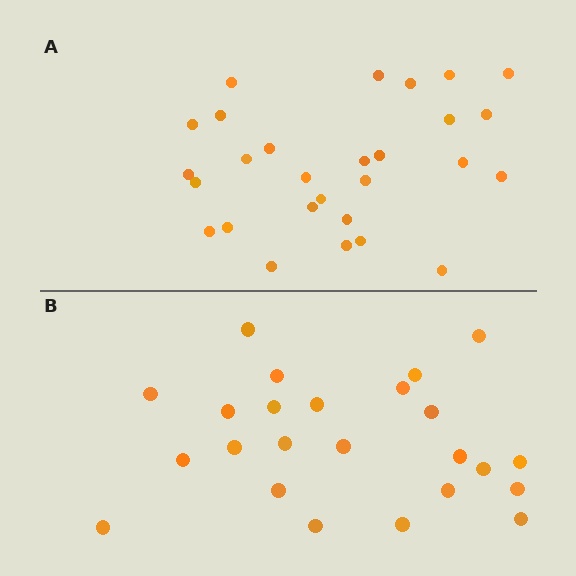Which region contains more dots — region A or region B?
Region A (the top region) has more dots.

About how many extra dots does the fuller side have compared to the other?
Region A has about 4 more dots than region B.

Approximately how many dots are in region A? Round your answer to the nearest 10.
About 30 dots. (The exact count is 28, which rounds to 30.)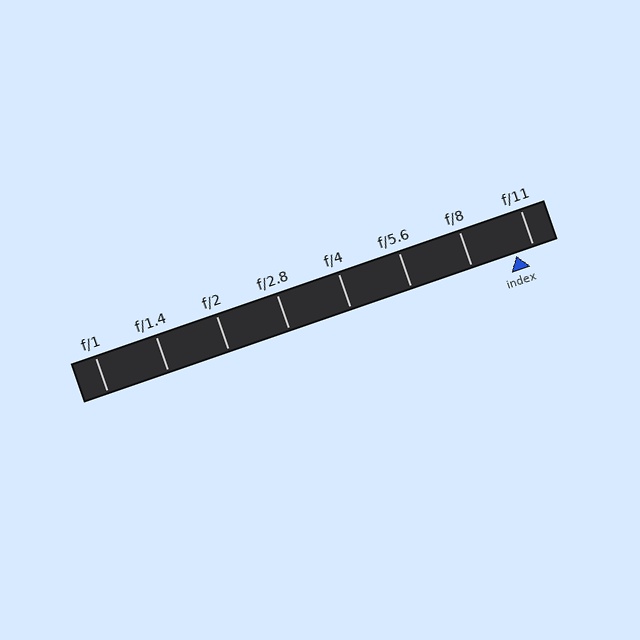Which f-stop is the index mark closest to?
The index mark is closest to f/11.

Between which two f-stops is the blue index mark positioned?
The index mark is between f/8 and f/11.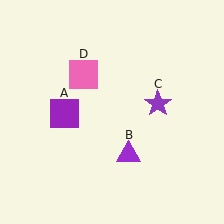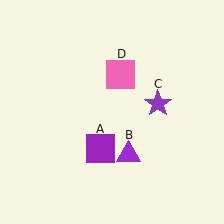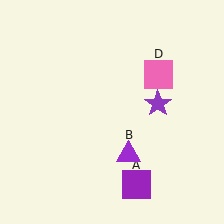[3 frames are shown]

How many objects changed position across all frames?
2 objects changed position: purple square (object A), pink square (object D).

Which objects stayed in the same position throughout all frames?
Purple triangle (object B) and purple star (object C) remained stationary.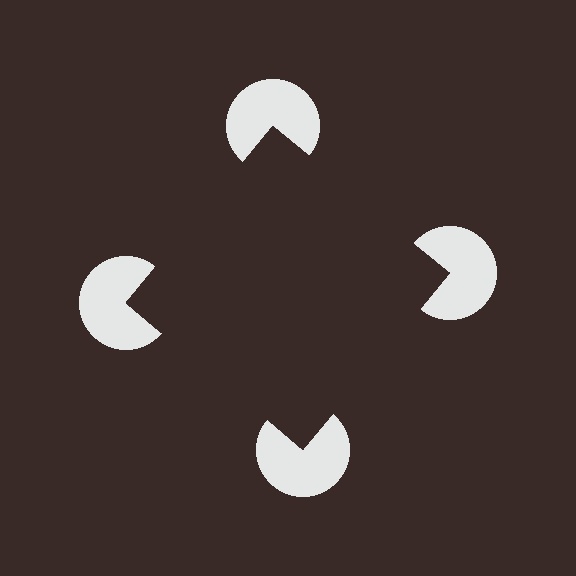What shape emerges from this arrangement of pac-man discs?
An illusory square — its edges are inferred from the aligned wedge cuts in the pac-man discs, not physically drawn.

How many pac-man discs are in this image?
There are 4 — one at each vertex of the illusory square.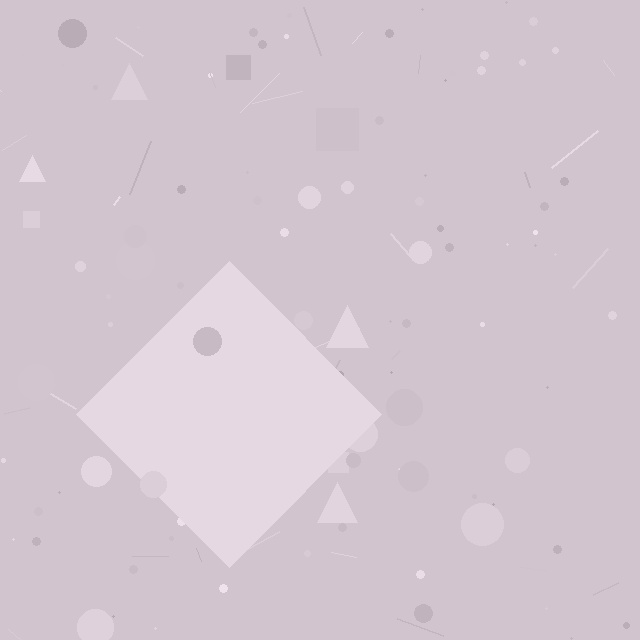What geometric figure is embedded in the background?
A diamond is embedded in the background.